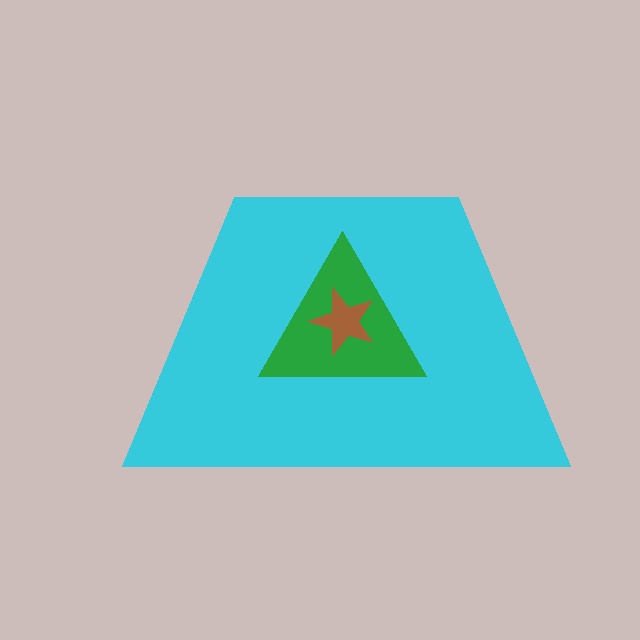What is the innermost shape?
The brown star.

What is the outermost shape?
The cyan trapezoid.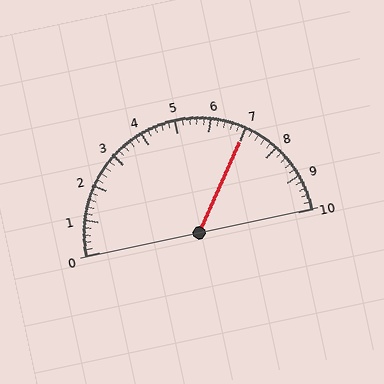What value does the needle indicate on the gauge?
The needle indicates approximately 7.0.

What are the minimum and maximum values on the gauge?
The gauge ranges from 0 to 10.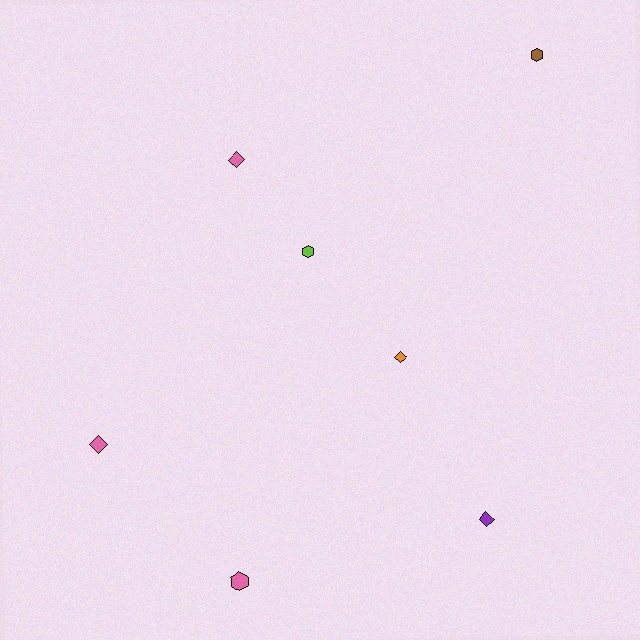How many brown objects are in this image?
There is 1 brown object.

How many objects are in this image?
There are 7 objects.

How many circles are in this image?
There are no circles.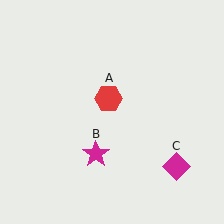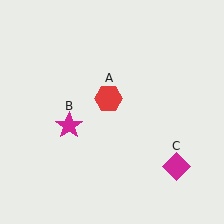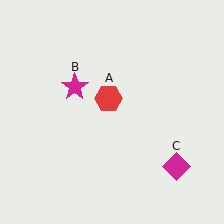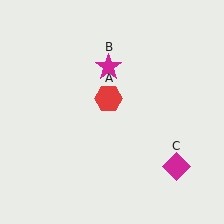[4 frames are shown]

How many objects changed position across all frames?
1 object changed position: magenta star (object B).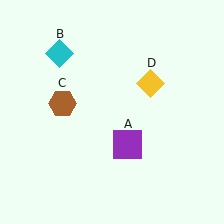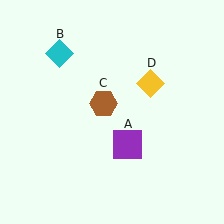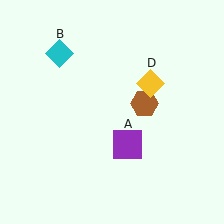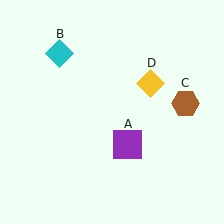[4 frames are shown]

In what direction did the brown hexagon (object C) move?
The brown hexagon (object C) moved right.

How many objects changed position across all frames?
1 object changed position: brown hexagon (object C).